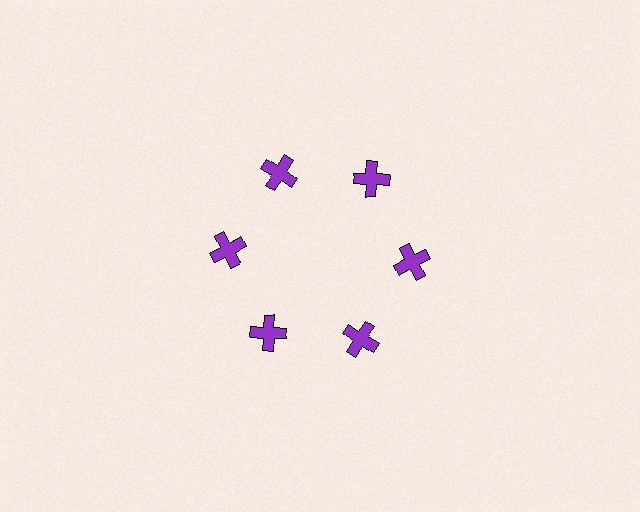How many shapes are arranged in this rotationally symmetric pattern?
There are 6 shapes, arranged in 6 groups of 1.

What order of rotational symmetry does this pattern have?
This pattern has 6-fold rotational symmetry.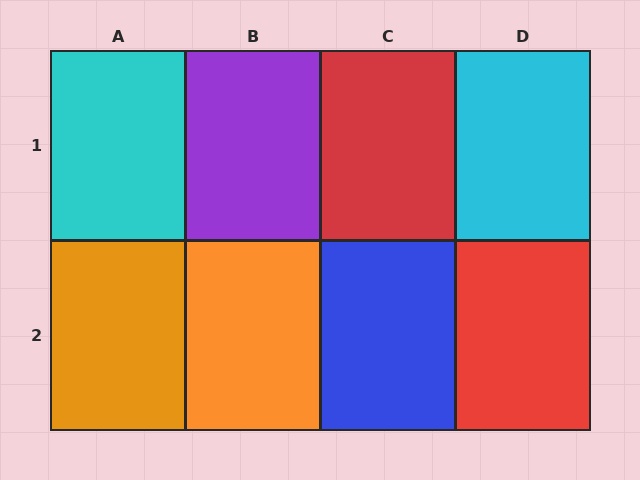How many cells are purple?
1 cell is purple.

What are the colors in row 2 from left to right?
Orange, orange, blue, red.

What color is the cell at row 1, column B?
Purple.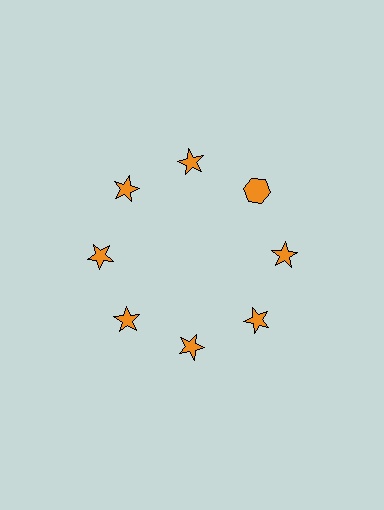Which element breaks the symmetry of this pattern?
The orange hexagon at roughly the 2 o'clock position breaks the symmetry. All other shapes are orange stars.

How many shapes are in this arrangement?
There are 8 shapes arranged in a ring pattern.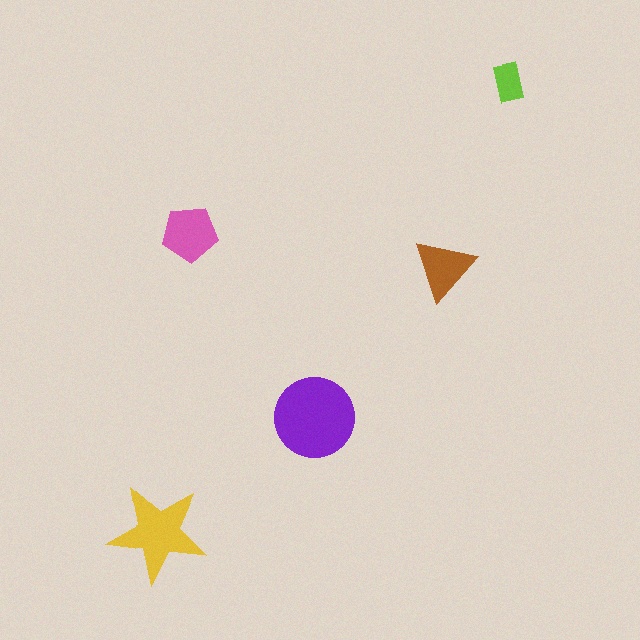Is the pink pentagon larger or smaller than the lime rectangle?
Larger.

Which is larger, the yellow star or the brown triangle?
The yellow star.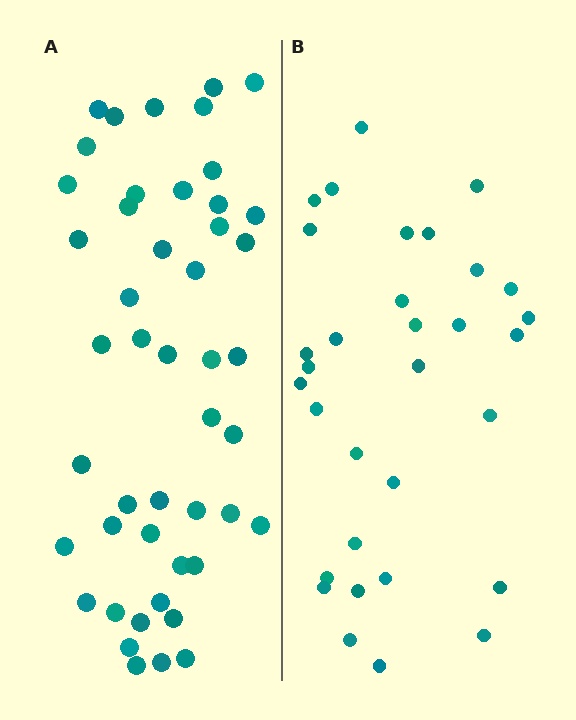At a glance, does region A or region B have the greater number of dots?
Region A (the left region) has more dots.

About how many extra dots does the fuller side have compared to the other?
Region A has approximately 15 more dots than region B.